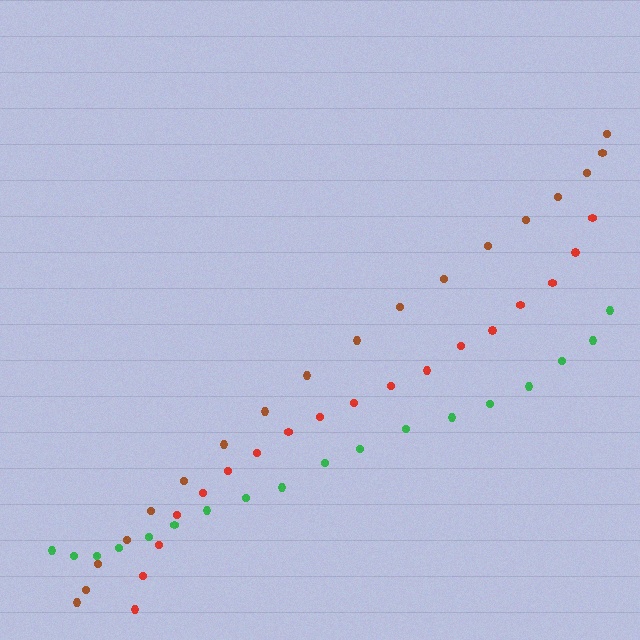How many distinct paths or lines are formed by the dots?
There are 3 distinct paths.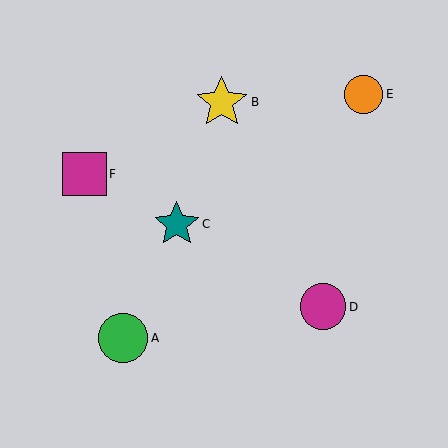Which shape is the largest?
The yellow star (labeled B) is the largest.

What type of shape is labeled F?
Shape F is a magenta square.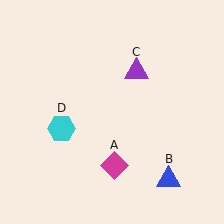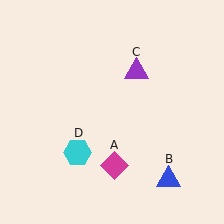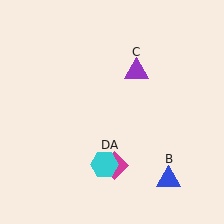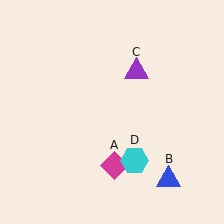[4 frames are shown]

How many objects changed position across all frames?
1 object changed position: cyan hexagon (object D).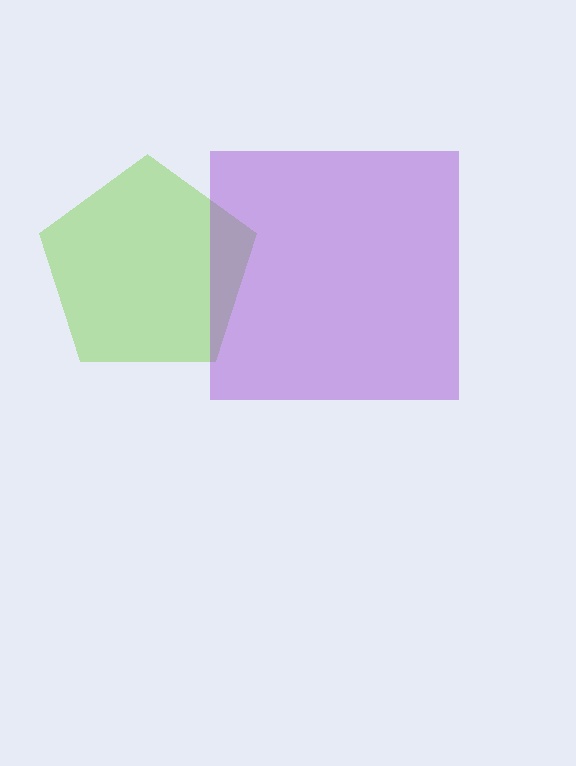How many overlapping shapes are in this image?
There are 2 overlapping shapes in the image.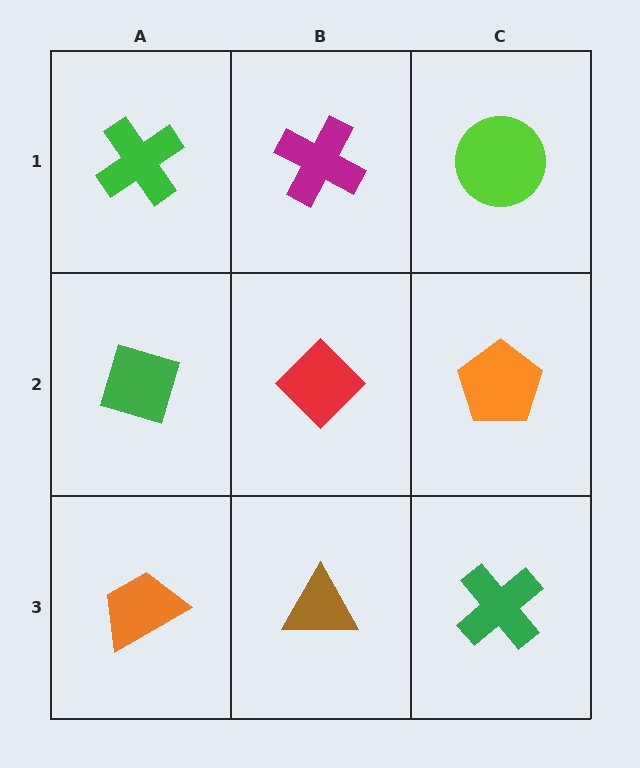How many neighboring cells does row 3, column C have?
2.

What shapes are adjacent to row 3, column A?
A green diamond (row 2, column A), a brown triangle (row 3, column B).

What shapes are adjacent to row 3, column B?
A red diamond (row 2, column B), an orange trapezoid (row 3, column A), a green cross (row 3, column C).